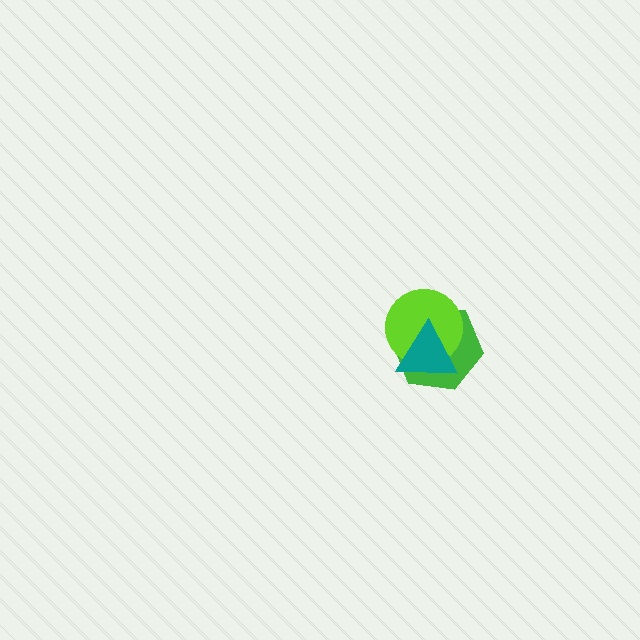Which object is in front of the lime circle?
The teal triangle is in front of the lime circle.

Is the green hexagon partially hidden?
Yes, it is partially covered by another shape.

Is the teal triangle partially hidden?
No, no other shape covers it.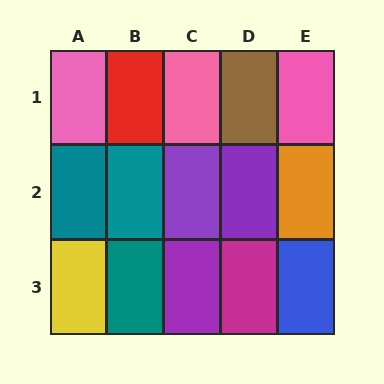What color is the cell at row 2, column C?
Purple.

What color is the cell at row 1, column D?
Brown.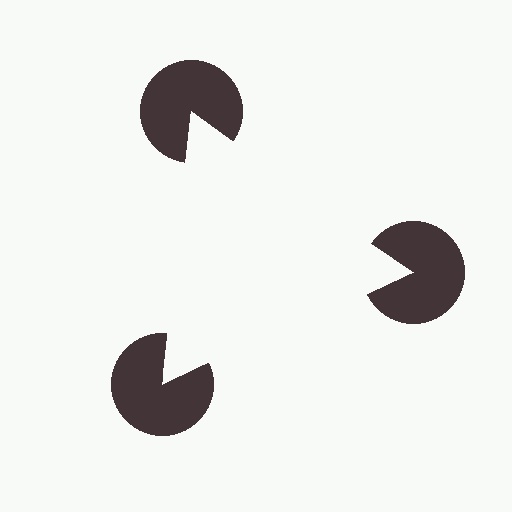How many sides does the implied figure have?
3 sides.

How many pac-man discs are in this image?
There are 3 — one at each vertex of the illusory triangle.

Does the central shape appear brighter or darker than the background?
It typically appears slightly brighter than the background, even though no actual brightness change is drawn.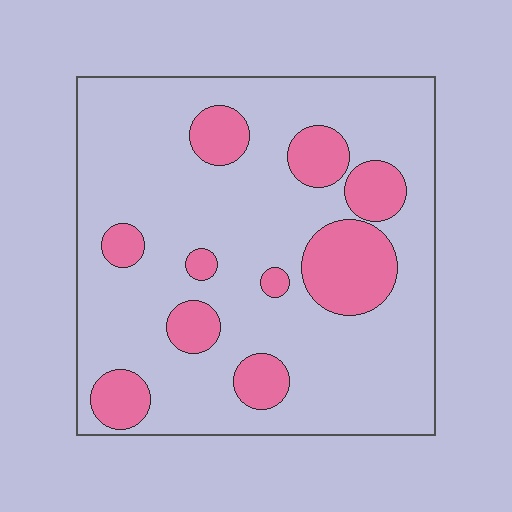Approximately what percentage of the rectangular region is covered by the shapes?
Approximately 20%.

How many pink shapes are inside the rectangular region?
10.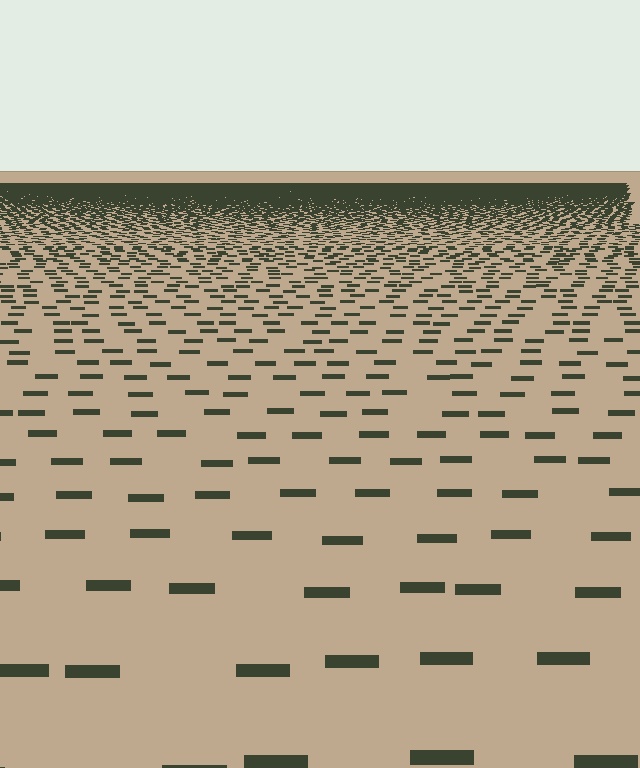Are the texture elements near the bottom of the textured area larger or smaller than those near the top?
Larger. Near the bottom, elements are closer to the viewer and appear at a bigger on-screen size.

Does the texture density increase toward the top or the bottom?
Density increases toward the top.